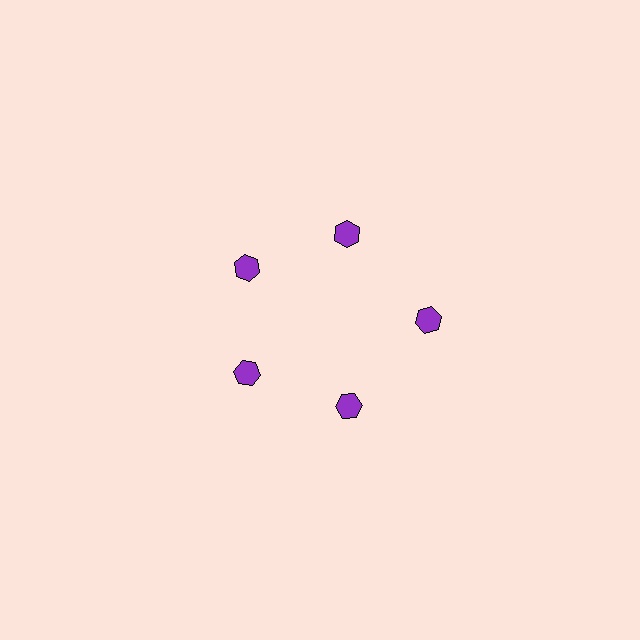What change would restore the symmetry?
The symmetry would be restored by moving it inward, back onto the ring so that all 5 hexagons sit at equal angles and equal distance from the center.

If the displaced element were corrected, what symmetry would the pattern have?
It would have 5-fold rotational symmetry — the pattern would map onto itself every 72 degrees.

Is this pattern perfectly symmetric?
No. The 5 purple hexagons are arranged in a ring, but one element near the 3 o'clock position is pushed outward from the center, breaking the 5-fold rotational symmetry.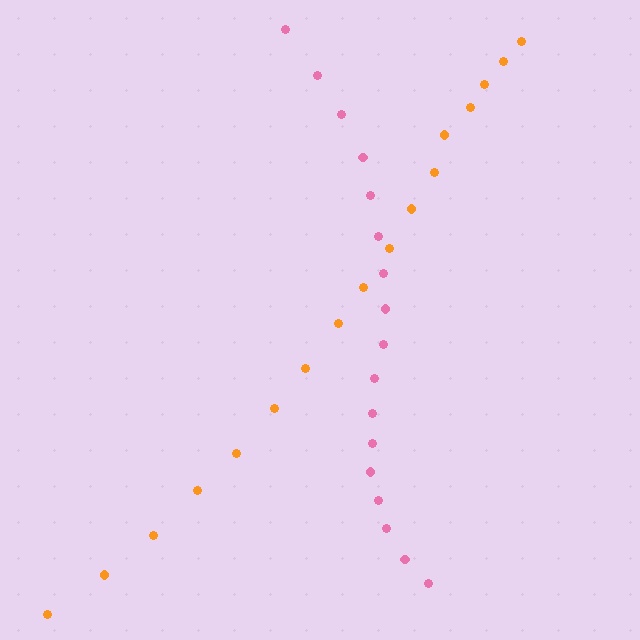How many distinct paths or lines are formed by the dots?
There are 2 distinct paths.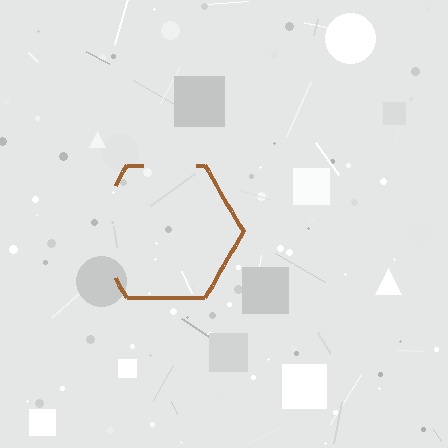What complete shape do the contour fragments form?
The contour fragments form a hexagon.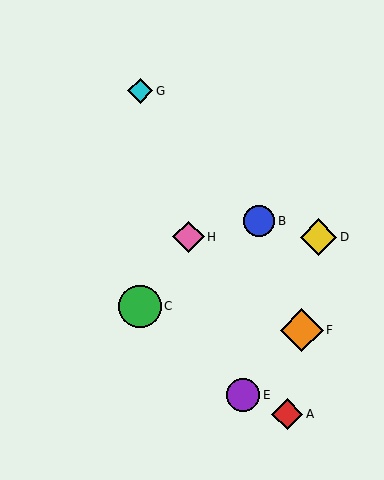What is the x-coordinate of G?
Object G is at x≈140.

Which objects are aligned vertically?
Objects C, G are aligned vertically.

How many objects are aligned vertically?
2 objects (C, G) are aligned vertically.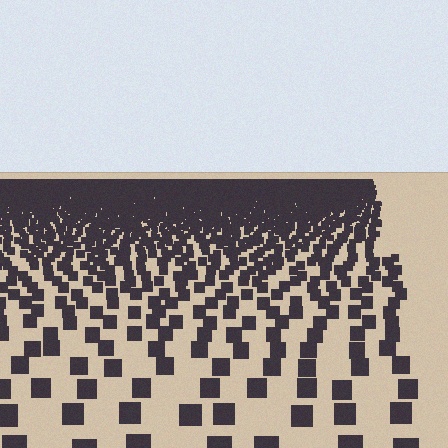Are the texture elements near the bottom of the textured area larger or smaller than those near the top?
Larger. Near the bottom, elements are closer to the viewer and appear at a bigger on-screen size.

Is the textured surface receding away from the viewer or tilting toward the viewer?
The surface is receding away from the viewer. Texture elements get smaller and denser toward the top.